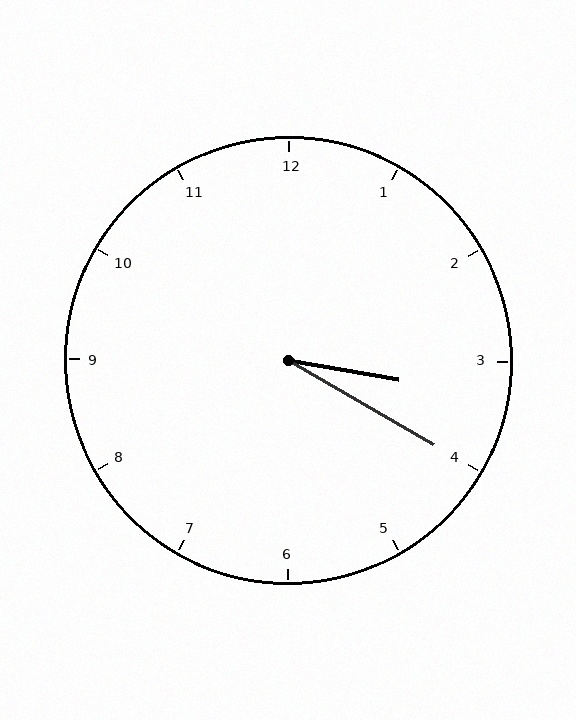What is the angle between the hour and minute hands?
Approximately 20 degrees.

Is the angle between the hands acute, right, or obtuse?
It is acute.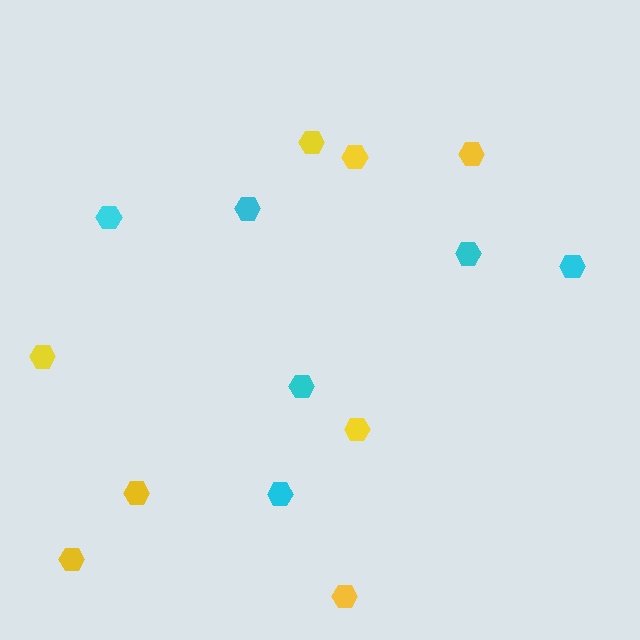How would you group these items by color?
There are 2 groups: one group of yellow hexagons (8) and one group of cyan hexagons (6).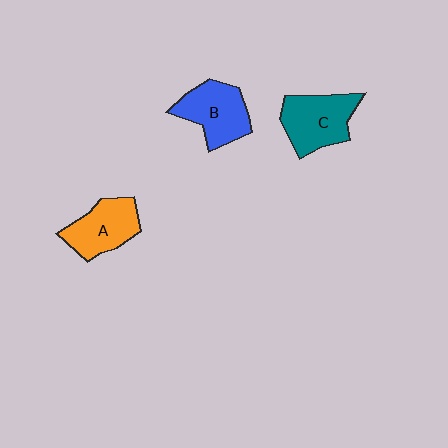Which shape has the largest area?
Shape C (teal).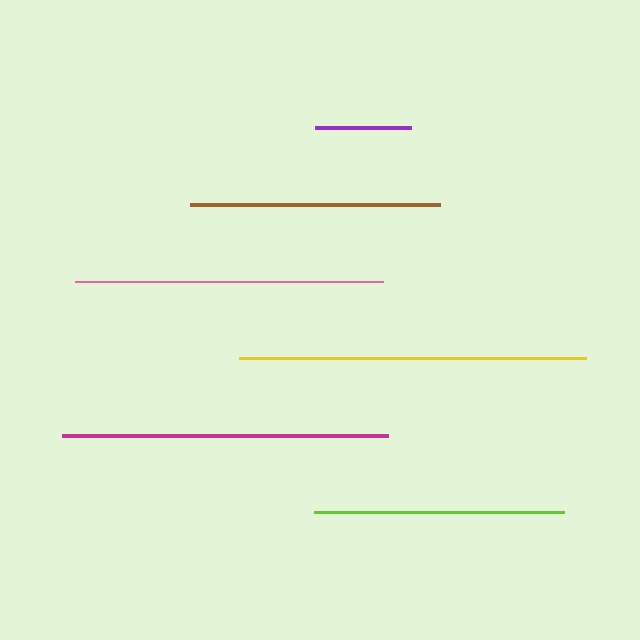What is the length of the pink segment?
The pink segment is approximately 307 pixels long.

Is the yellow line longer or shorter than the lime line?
The yellow line is longer than the lime line.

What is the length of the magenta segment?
The magenta segment is approximately 326 pixels long.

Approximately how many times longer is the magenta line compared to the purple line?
The magenta line is approximately 3.4 times the length of the purple line.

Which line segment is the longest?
The yellow line is the longest at approximately 347 pixels.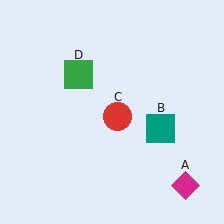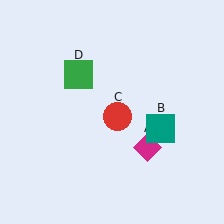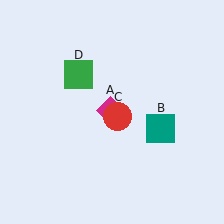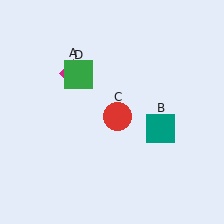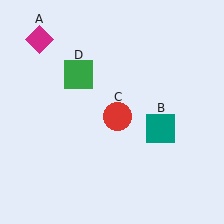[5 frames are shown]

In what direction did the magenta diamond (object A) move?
The magenta diamond (object A) moved up and to the left.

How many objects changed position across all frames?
1 object changed position: magenta diamond (object A).